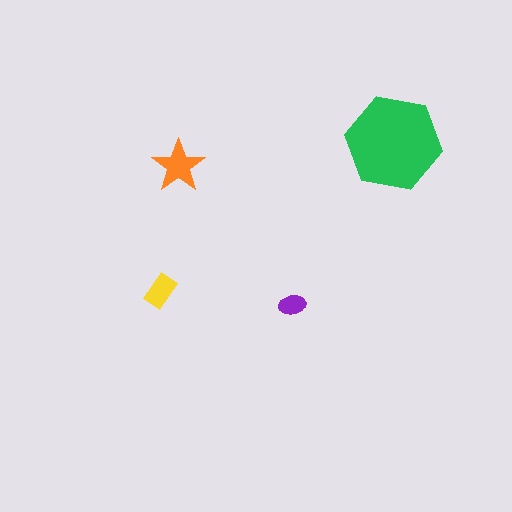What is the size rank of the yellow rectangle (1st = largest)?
3rd.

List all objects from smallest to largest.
The purple ellipse, the yellow rectangle, the orange star, the green hexagon.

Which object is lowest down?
The purple ellipse is bottommost.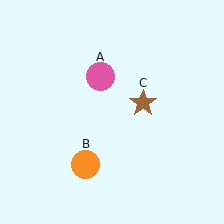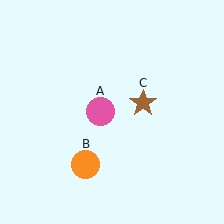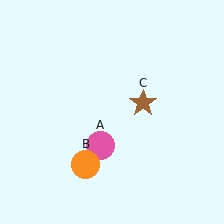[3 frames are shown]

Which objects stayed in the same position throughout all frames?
Orange circle (object B) and brown star (object C) remained stationary.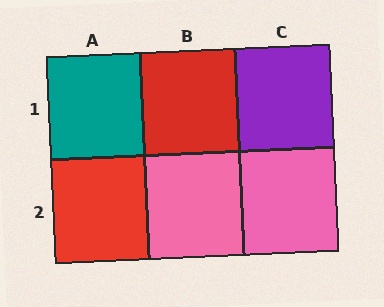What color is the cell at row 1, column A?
Teal.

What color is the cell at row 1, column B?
Red.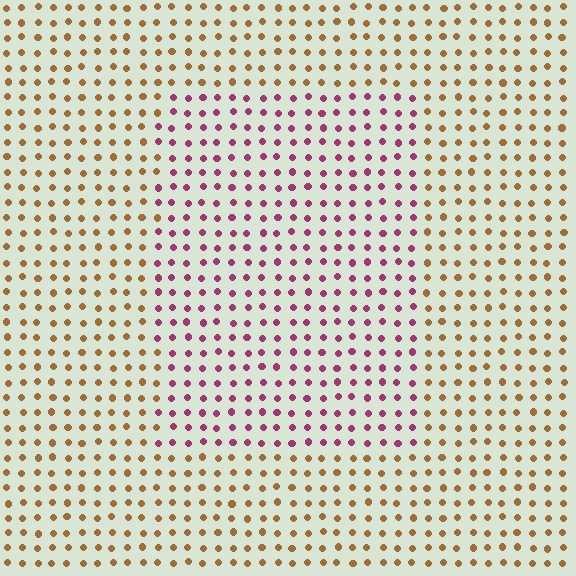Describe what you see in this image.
The image is filled with small brown elements in a uniform arrangement. A rectangle-shaped region is visible where the elements are tinted to a slightly different hue, forming a subtle color boundary.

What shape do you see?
I see a rectangle.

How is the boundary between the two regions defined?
The boundary is defined purely by a slight shift in hue (about 65 degrees). Spacing, size, and orientation are identical on both sides.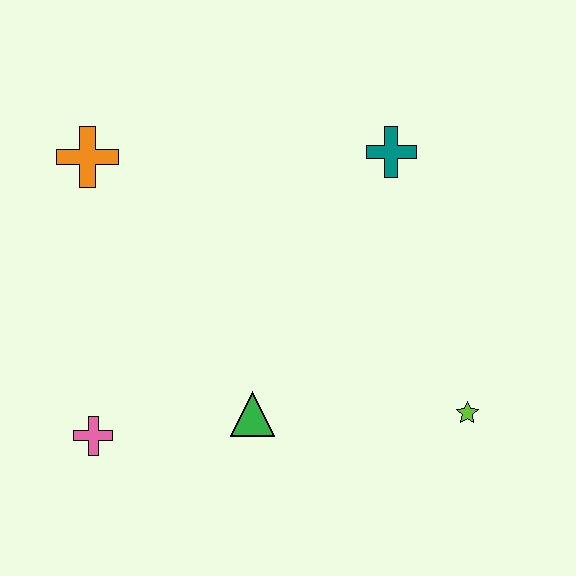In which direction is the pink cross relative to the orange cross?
The pink cross is below the orange cross.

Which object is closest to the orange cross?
The pink cross is closest to the orange cross.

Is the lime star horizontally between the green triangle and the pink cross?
No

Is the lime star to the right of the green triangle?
Yes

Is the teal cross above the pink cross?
Yes